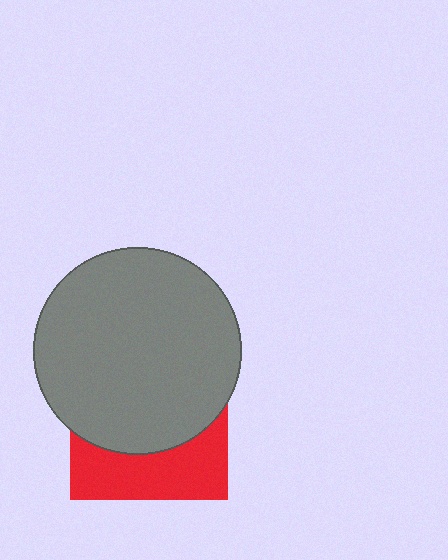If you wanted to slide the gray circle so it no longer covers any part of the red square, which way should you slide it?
Slide it up — that is the most direct way to separate the two shapes.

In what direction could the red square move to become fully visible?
The red square could move down. That would shift it out from behind the gray circle entirely.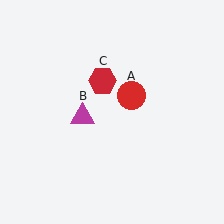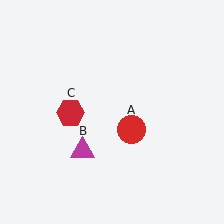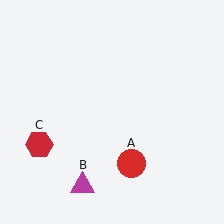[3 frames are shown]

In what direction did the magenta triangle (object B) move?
The magenta triangle (object B) moved down.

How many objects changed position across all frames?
3 objects changed position: red circle (object A), magenta triangle (object B), red hexagon (object C).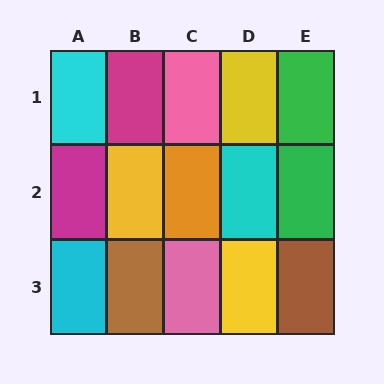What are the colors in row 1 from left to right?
Cyan, magenta, pink, yellow, green.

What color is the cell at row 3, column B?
Brown.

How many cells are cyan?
3 cells are cyan.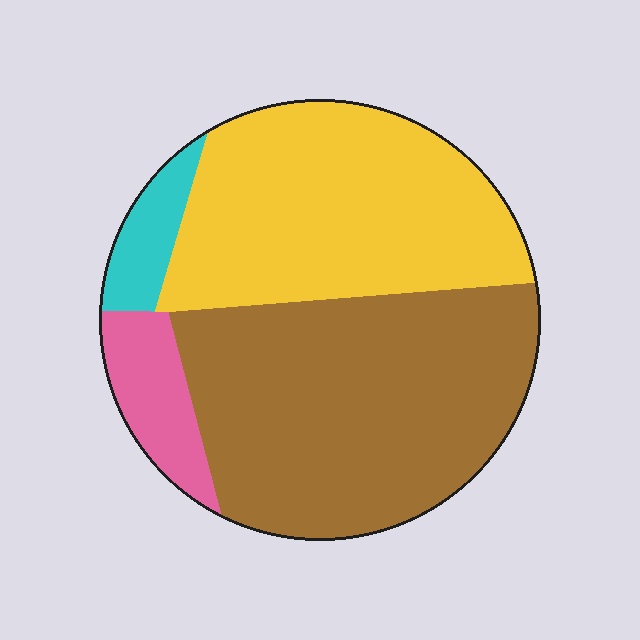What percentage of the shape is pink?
Pink covers 8% of the shape.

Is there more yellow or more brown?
Brown.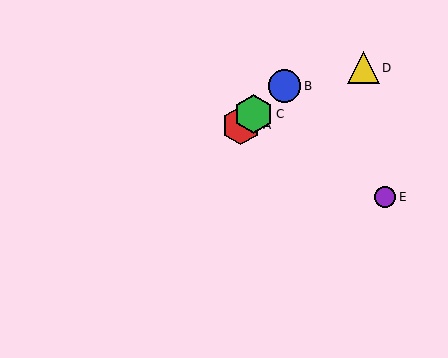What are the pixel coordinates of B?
Object B is at (284, 86).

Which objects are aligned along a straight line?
Objects A, B, C are aligned along a straight line.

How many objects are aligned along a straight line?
3 objects (A, B, C) are aligned along a straight line.